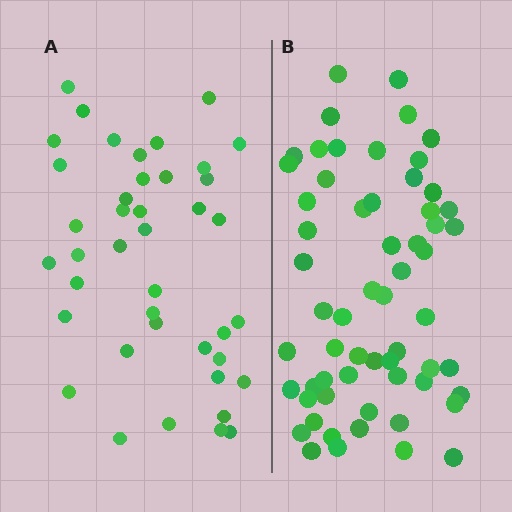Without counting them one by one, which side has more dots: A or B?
Region B (the right region) has more dots.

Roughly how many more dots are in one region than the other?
Region B has approximately 20 more dots than region A.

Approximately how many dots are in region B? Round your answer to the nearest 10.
About 60 dots.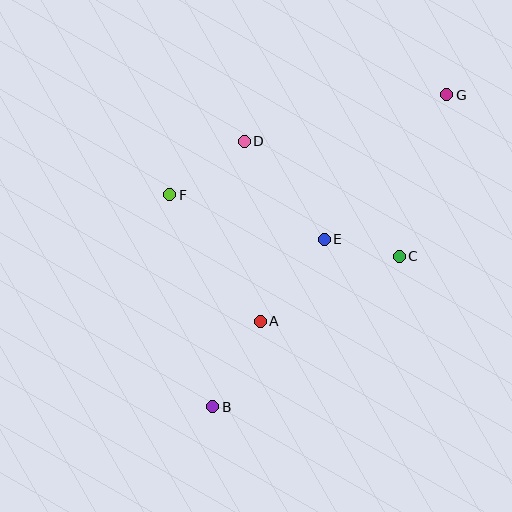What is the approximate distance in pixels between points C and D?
The distance between C and D is approximately 193 pixels.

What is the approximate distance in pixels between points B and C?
The distance between B and C is approximately 240 pixels.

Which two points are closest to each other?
Points C and E are closest to each other.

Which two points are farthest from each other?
Points B and G are farthest from each other.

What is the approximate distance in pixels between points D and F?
The distance between D and F is approximately 92 pixels.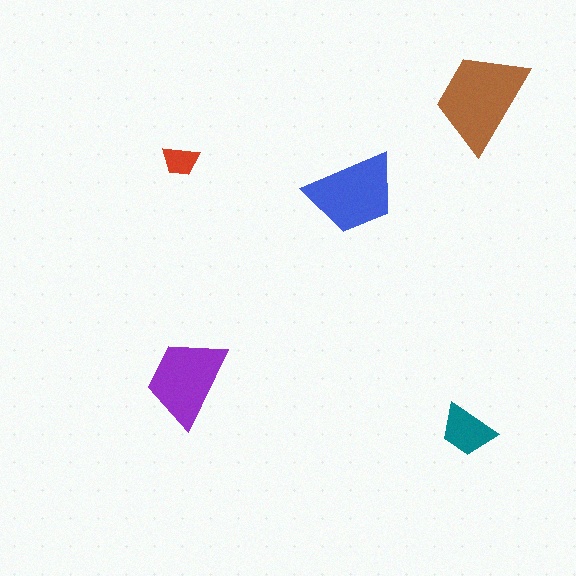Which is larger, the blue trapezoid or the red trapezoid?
The blue one.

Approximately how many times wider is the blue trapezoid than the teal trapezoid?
About 1.5 times wider.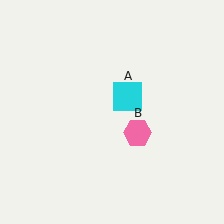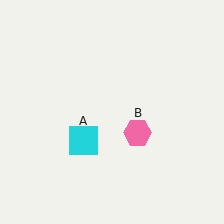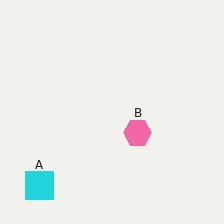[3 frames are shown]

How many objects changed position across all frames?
1 object changed position: cyan square (object A).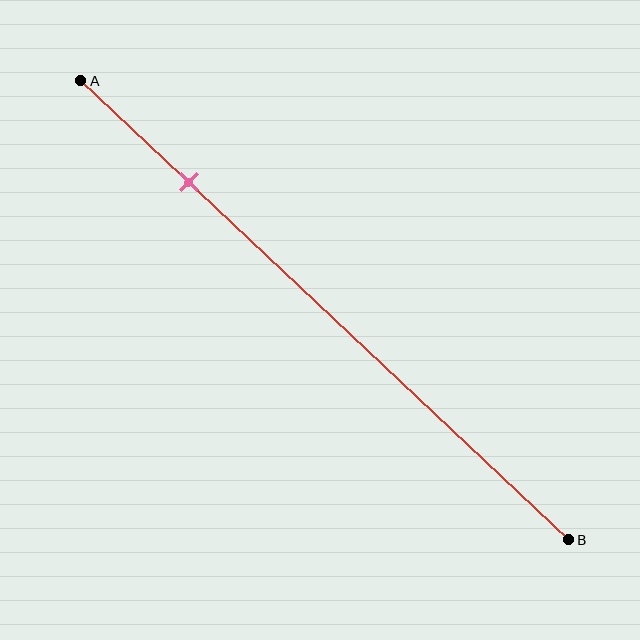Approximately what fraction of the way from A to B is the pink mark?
The pink mark is approximately 20% of the way from A to B.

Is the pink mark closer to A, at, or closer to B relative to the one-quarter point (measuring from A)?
The pink mark is approximately at the one-quarter point of segment AB.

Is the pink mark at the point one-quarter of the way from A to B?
Yes, the mark is approximately at the one-quarter point.